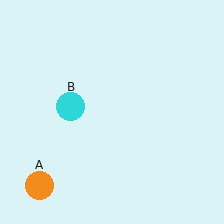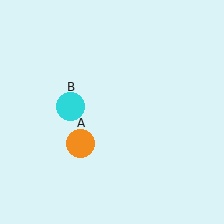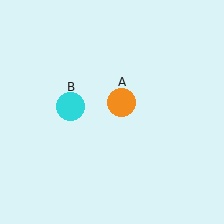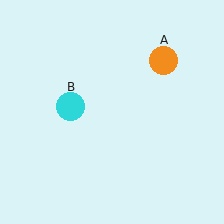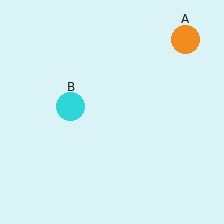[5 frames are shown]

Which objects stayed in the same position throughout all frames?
Cyan circle (object B) remained stationary.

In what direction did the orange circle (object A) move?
The orange circle (object A) moved up and to the right.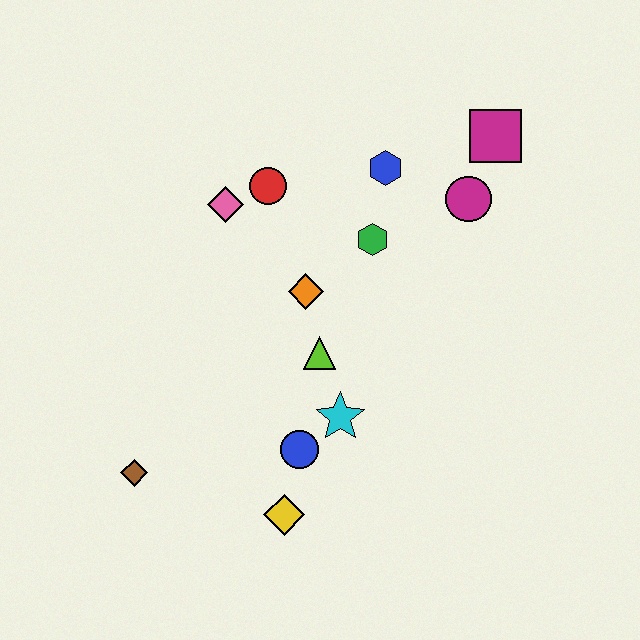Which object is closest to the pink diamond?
The red circle is closest to the pink diamond.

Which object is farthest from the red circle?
The yellow diamond is farthest from the red circle.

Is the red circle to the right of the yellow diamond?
No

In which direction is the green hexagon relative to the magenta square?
The green hexagon is to the left of the magenta square.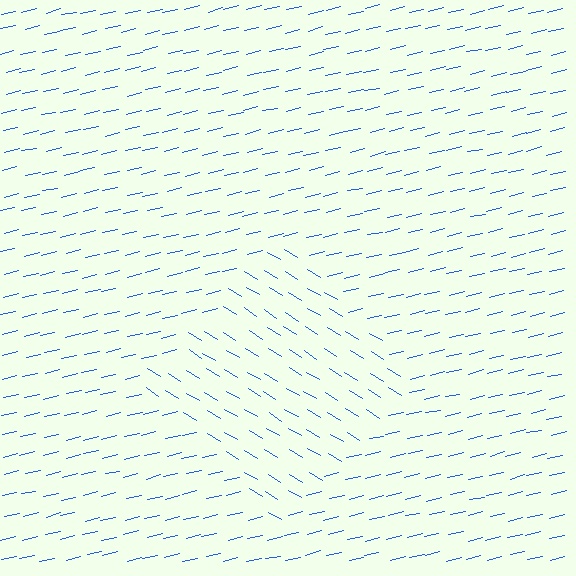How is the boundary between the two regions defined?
The boundary is defined purely by a change in line orientation (approximately 45 degrees difference). All lines are the same color and thickness.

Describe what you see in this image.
The image is filled with small blue line segments. A diamond region in the image has lines oriented differently from the surrounding lines, creating a visible texture boundary.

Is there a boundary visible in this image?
Yes, there is a texture boundary formed by a change in line orientation.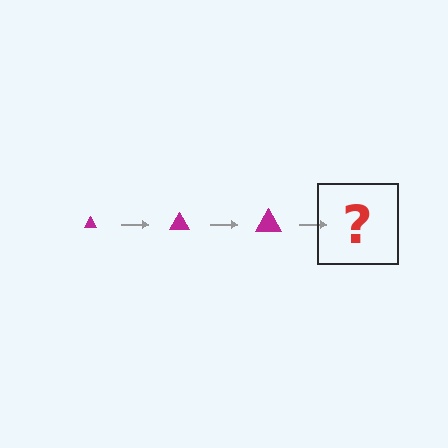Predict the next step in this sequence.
The next step is a magenta triangle, larger than the previous one.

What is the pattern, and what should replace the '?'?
The pattern is that the triangle gets progressively larger each step. The '?' should be a magenta triangle, larger than the previous one.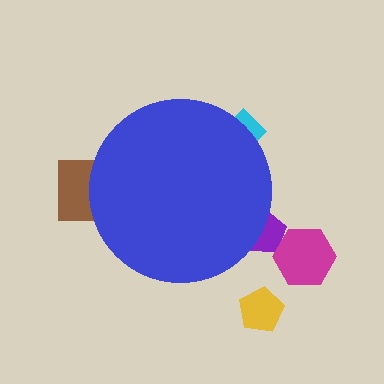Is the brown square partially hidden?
Yes, the brown square is partially hidden behind the blue circle.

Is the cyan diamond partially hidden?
Yes, the cyan diamond is partially hidden behind the blue circle.